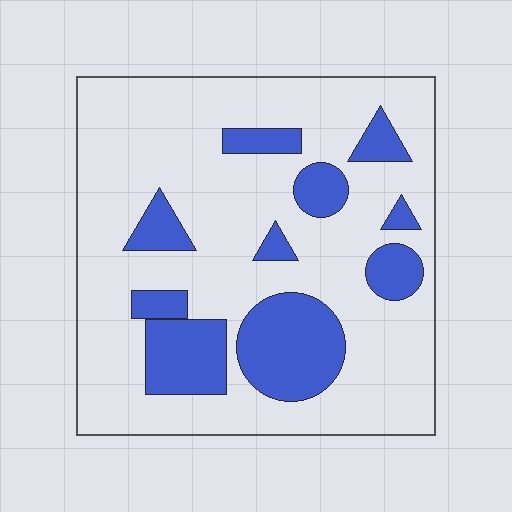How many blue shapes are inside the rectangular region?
10.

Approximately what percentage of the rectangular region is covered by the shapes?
Approximately 25%.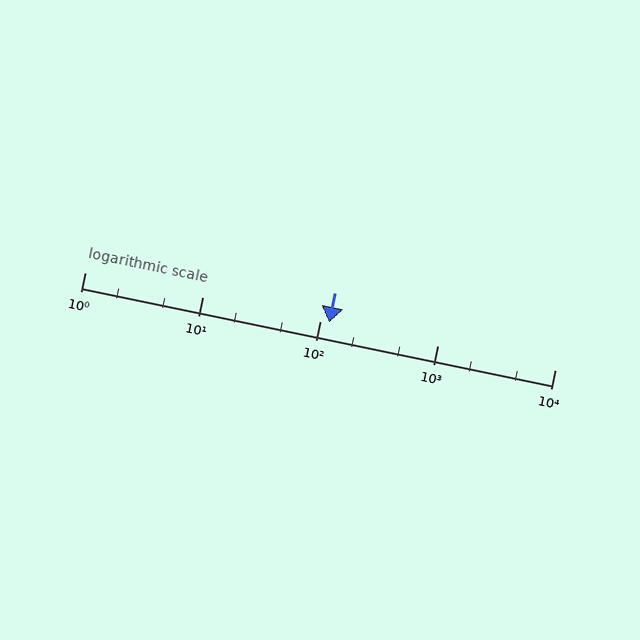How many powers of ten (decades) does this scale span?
The scale spans 4 decades, from 1 to 10000.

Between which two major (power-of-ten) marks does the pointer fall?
The pointer is between 100 and 1000.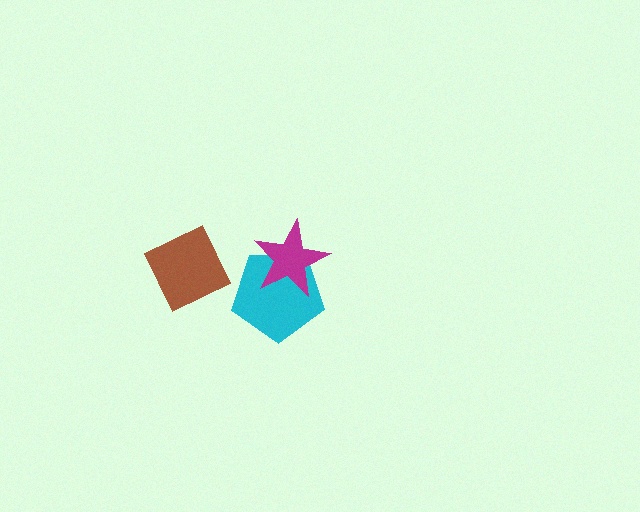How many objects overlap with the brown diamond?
0 objects overlap with the brown diamond.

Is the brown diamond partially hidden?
No, no other shape covers it.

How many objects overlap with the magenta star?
1 object overlaps with the magenta star.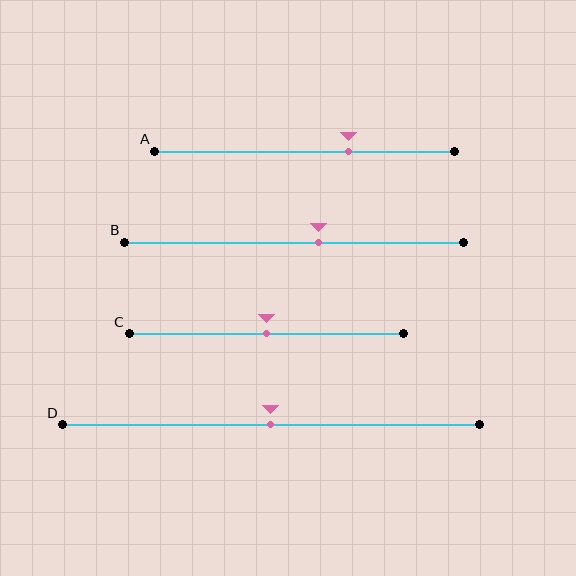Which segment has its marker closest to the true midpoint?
Segment C has its marker closest to the true midpoint.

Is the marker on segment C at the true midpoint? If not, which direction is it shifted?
Yes, the marker on segment C is at the true midpoint.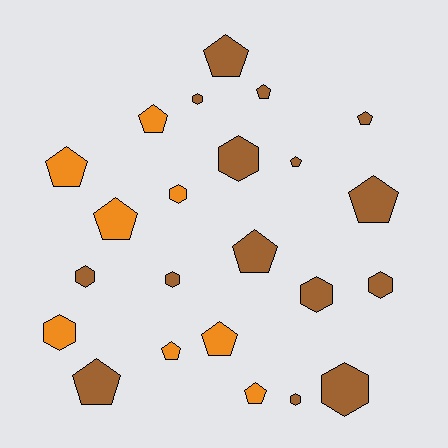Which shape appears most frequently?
Pentagon, with 13 objects.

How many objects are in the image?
There are 23 objects.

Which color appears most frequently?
Brown, with 15 objects.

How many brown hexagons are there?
There are 8 brown hexagons.